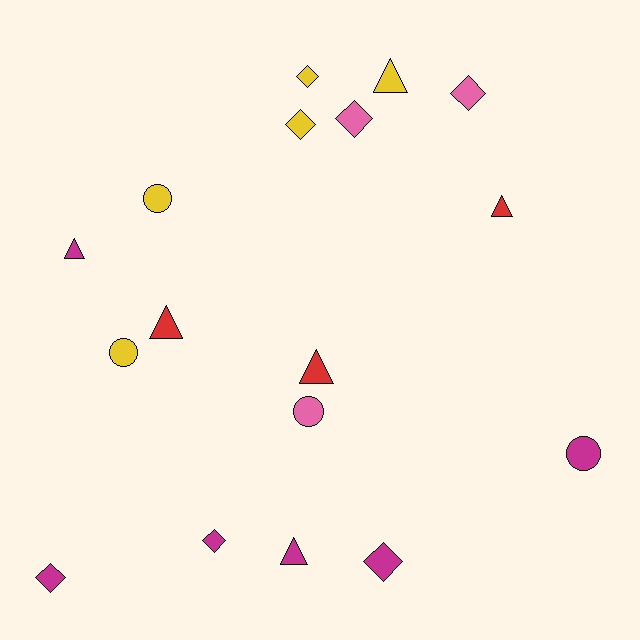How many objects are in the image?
There are 17 objects.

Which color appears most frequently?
Magenta, with 6 objects.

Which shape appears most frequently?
Diamond, with 7 objects.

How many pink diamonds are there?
There are 2 pink diamonds.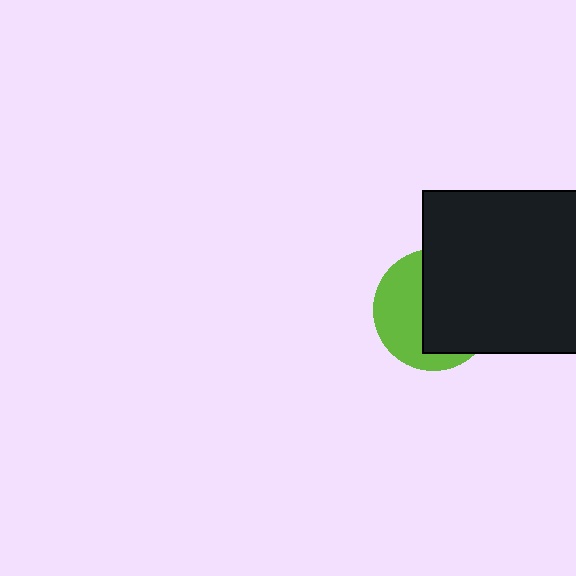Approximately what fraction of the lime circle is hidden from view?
Roughly 56% of the lime circle is hidden behind the black square.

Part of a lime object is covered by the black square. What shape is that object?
It is a circle.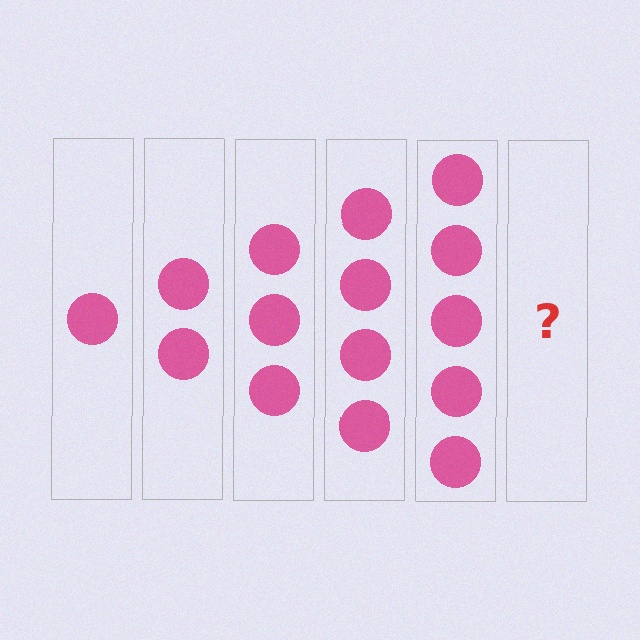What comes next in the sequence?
The next element should be 6 circles.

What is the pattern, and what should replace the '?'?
The pattern is that each step adds one more circle. The '?' should be 6 circles.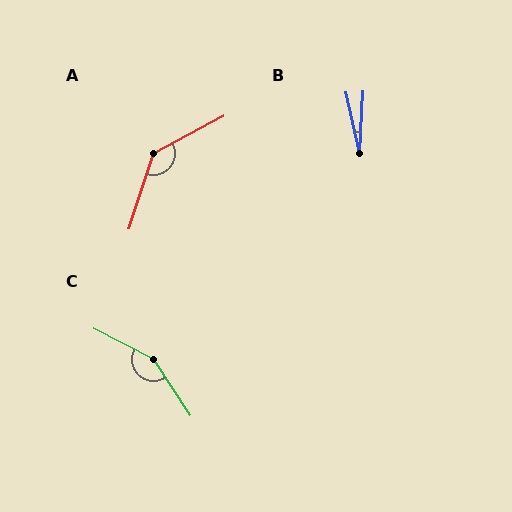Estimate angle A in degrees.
Approximately 136 degrees.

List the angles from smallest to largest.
B (15°), A (136°), C (150°).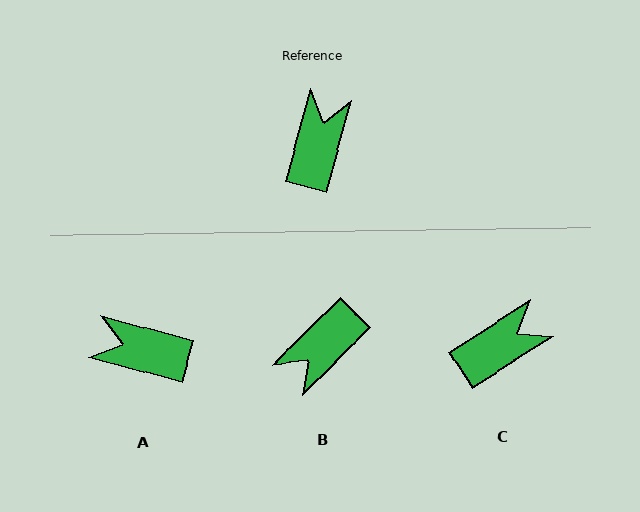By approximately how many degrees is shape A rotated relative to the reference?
Approximately 90 degrees counter-clockwise.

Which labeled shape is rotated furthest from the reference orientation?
B, about 150 degrees away.